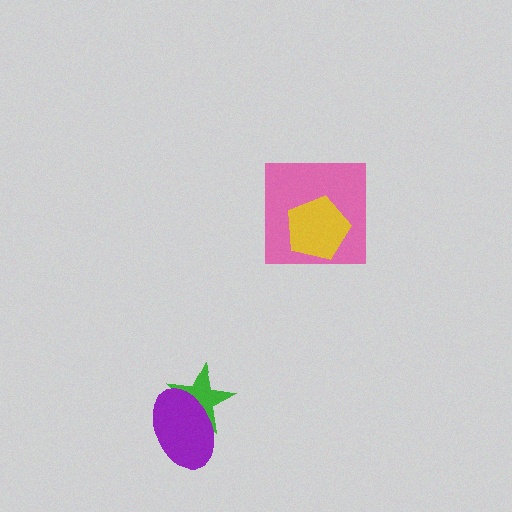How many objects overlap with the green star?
1 object overlaps with the green star.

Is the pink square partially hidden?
Yes, it is partially covered by another shape.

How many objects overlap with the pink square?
1 object overlaps with the pink square.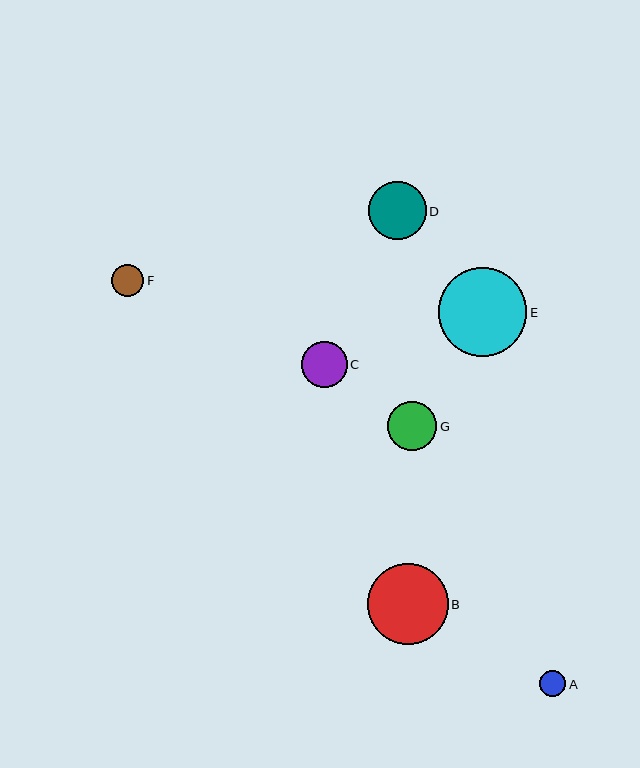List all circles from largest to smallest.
From largest to smallest: E, B, D, G, C, F, A.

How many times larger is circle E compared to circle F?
Circle E is approximately 2.8 times the size of circle F.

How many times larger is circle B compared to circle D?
Circle B is approximately 1.4 times the size of circle D.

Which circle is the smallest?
Circle A is the smallest with a size of approximately 26 pixels.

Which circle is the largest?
Circle E is the largest with a size of approximately 88 pixels.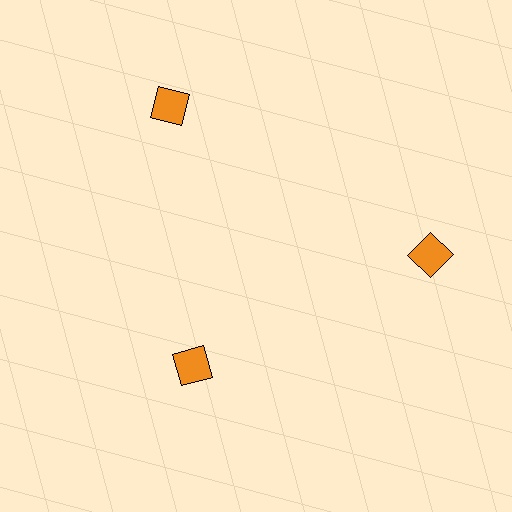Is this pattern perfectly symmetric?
No. The 3 orange squares are arranged in a ring, but one element near the 7 o'clock position is pulled inward toward the center, breaking the 3-fold rotational symmetry.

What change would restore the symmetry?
The symmetry would be restored by moving it outward, back onto the ring so that all 3 squares sit at equal angles and equal distance from the center.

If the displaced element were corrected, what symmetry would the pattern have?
It would have 3-fold rotational symmetry — the pattern would map onto itself every 120 degrees.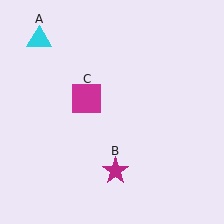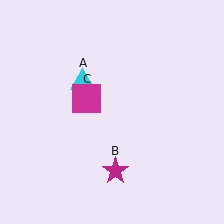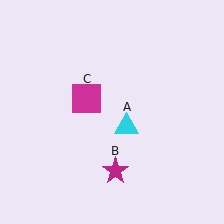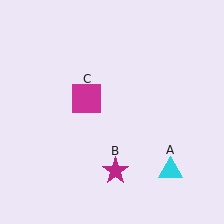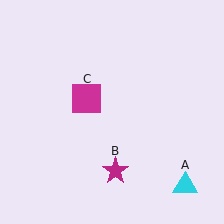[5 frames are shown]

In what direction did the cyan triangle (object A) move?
The cyan triangle (object A) moved down and to the right.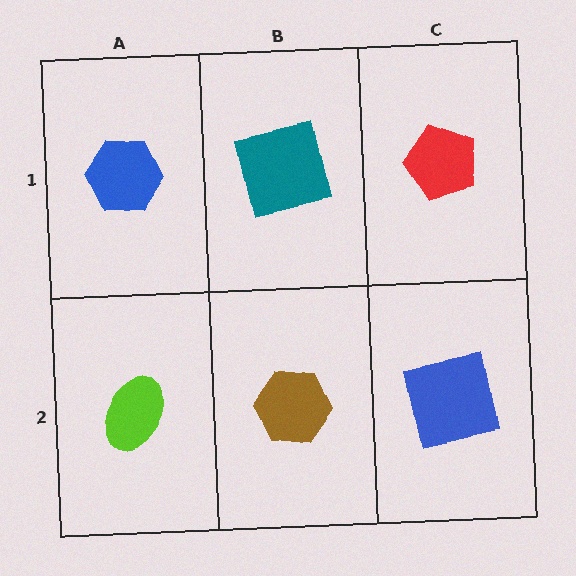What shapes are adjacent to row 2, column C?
A red pentagon (row 1, column C), a brown hexagon (row 2, column B).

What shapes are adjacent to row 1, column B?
A brown hexagon (row 2, column B), a blue hexagon (row 1, column A), a red pentagon (row 1, column C).